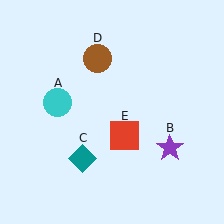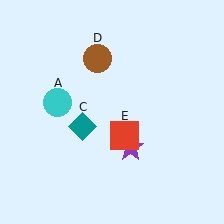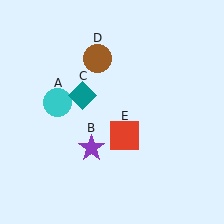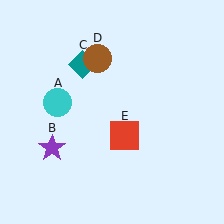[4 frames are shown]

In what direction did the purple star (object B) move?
The purple star (object B) moved left.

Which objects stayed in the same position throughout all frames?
Cyan circle (object A) and brown circle (object D) and red square (object E) remained stationary.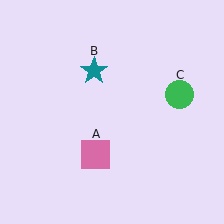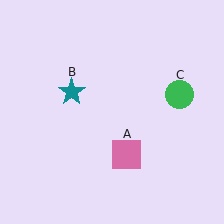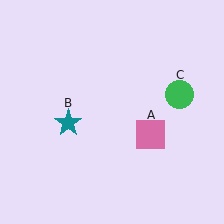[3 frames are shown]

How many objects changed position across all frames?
2 objects changed position: pink square (object A), teal star (object B).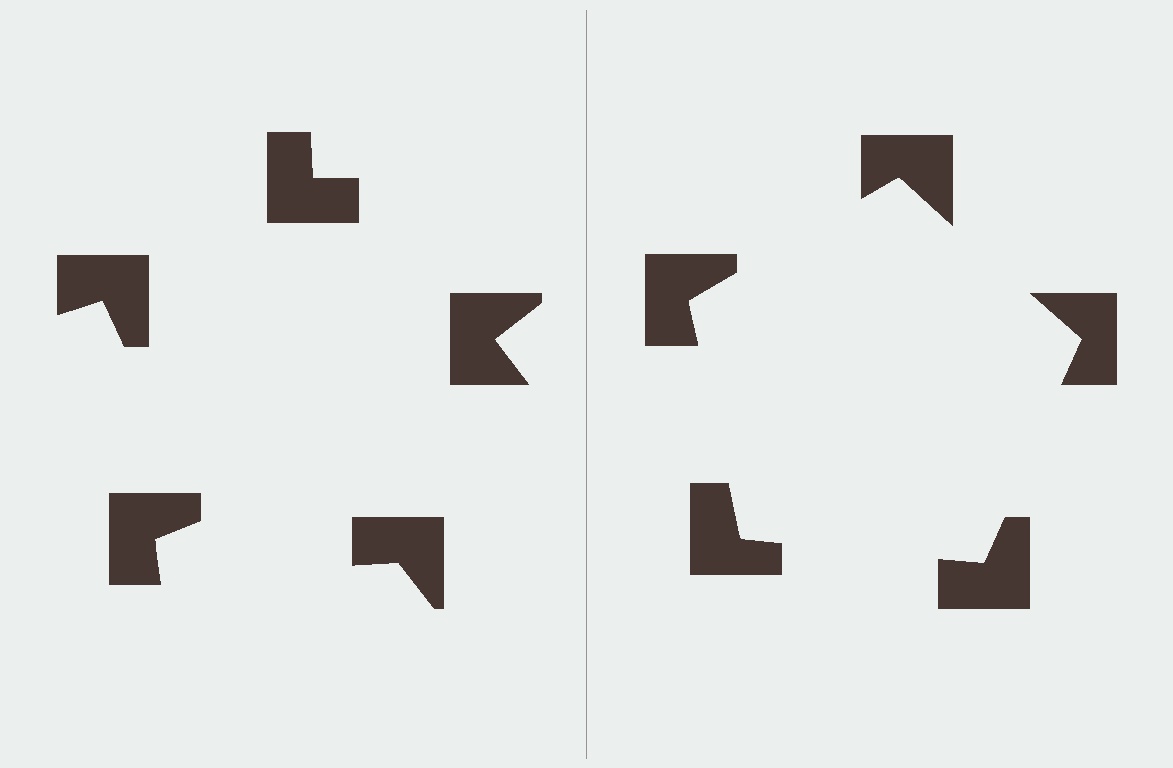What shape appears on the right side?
An illusory pentagon.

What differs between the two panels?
The notched squares are positioned identically on both sides; only the wedge orientations differ. On the right they align to a pentagon; on the left they are misaligned.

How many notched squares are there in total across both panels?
10 — 5 on each side.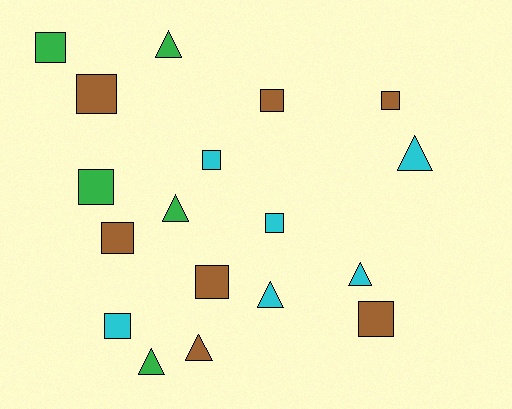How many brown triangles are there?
There is 1 brown triangle.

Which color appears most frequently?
Brown, with 7 objects.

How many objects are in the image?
There are 18 objects.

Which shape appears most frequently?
Square, with 11 objects.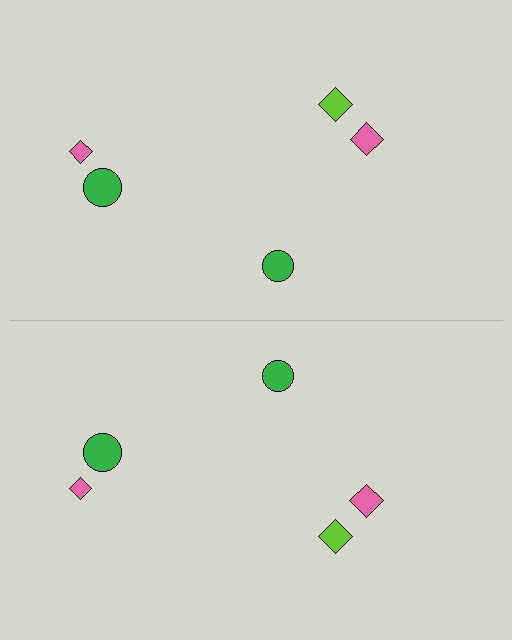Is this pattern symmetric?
Yes, this pattern has bilateral (reflection) symmetry.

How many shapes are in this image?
There are 10 shapes in this image.